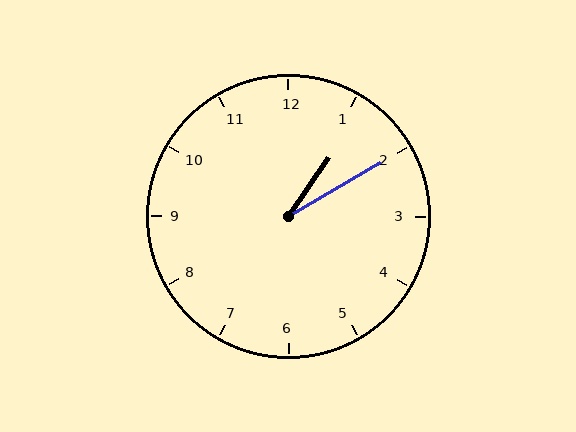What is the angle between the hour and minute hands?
Approximately 25 degrees.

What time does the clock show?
1:10.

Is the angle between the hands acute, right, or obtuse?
It is acute.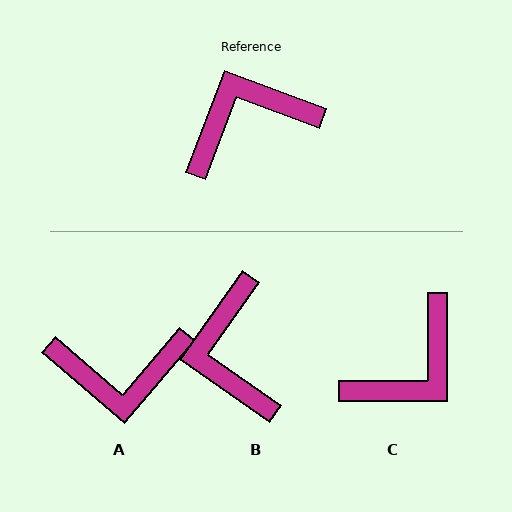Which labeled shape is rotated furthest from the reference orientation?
A, about 160 degrees away.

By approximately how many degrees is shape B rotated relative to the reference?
Approximately 76 degrees counter-clockwise.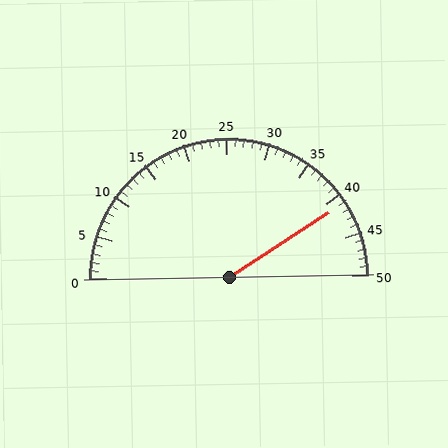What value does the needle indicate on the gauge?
The needle indicates approximately 41.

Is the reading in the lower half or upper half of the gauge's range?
The reading is in the upper half of the range (0 to 50).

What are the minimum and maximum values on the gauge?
The gauge ranges from 0 to 50.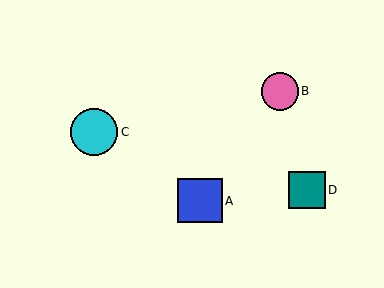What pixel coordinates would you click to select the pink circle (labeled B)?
Click at (280, 91) to select the pink circle B.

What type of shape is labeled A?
Shape A is a blue square.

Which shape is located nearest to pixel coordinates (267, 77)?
The pink circle (labeled B) at (280, 91) is nearest to that location.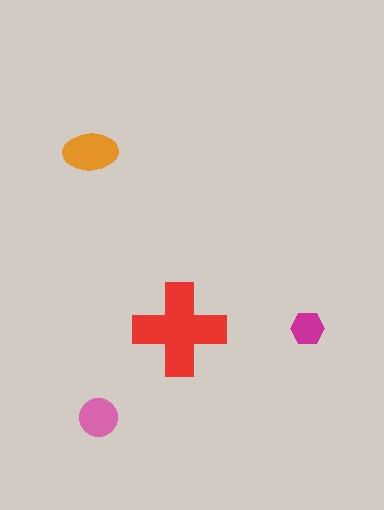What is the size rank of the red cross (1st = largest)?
1st.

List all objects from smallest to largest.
The magenta hexagon, the pink circle, the orange ellipse, the red cross.